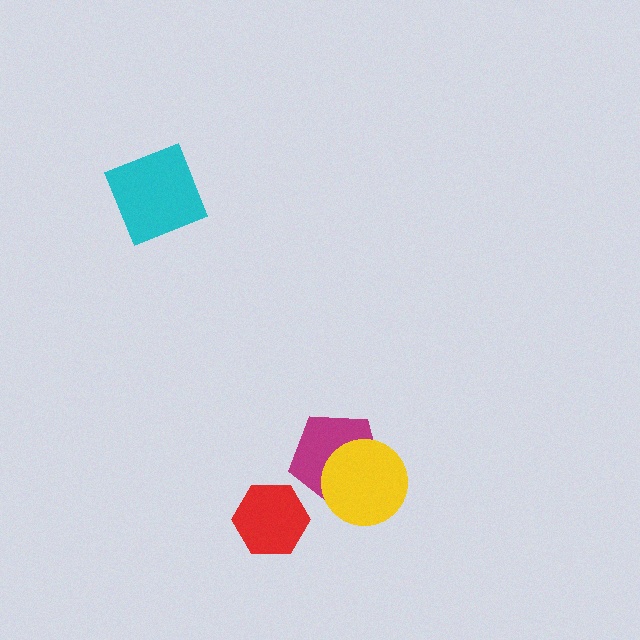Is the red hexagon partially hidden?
No, no other shape covers it.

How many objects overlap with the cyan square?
0 objects overlap with the cyan square.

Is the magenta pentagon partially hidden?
Yes, it is partially covered by another shape.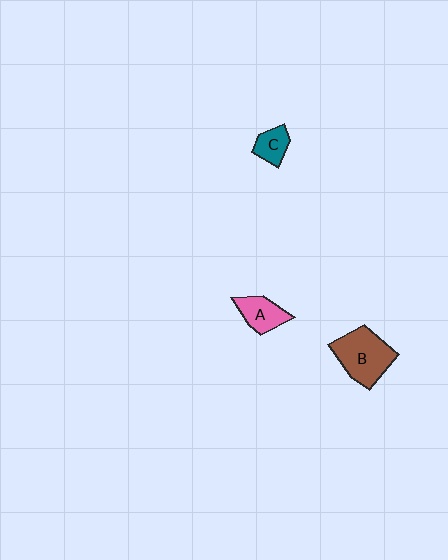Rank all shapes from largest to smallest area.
From largest to smallest: B (brown), A (pink), C (teal).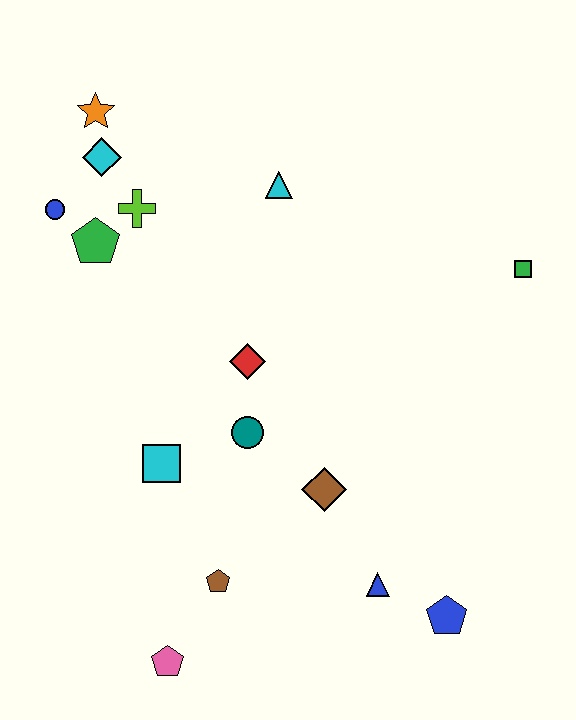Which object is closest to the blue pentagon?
The blue triangle is closest to the blue pentagon.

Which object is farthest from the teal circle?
The orange star is farthest from the teal circle.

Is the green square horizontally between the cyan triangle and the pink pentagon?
No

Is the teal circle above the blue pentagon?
Yes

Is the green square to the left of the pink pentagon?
No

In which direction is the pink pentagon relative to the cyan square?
The pink pentagon is below the cyan square.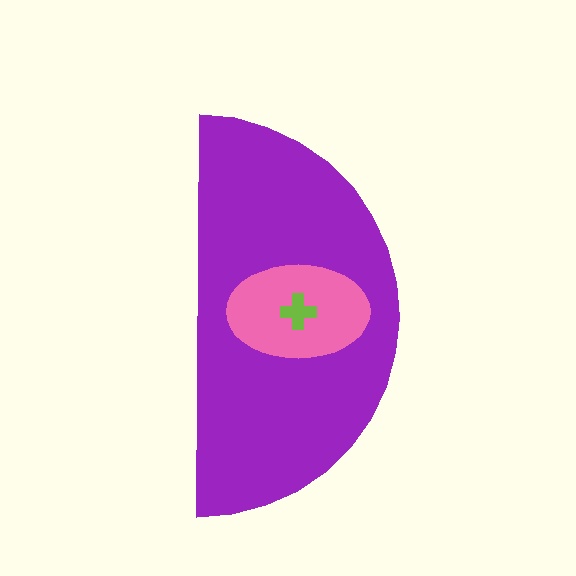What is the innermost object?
The lime cross.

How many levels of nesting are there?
3.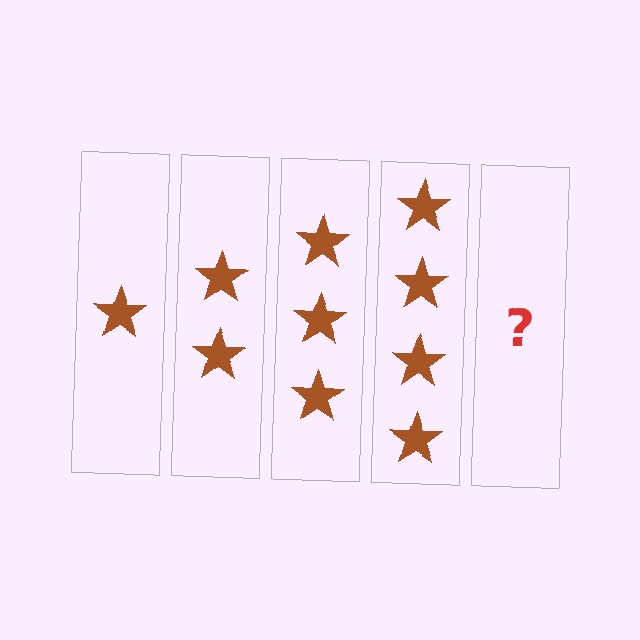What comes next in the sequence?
The next element should be 5 stars.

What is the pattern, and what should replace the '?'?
The pattern is that each step adds one more star. The '?' should be 5 stars.